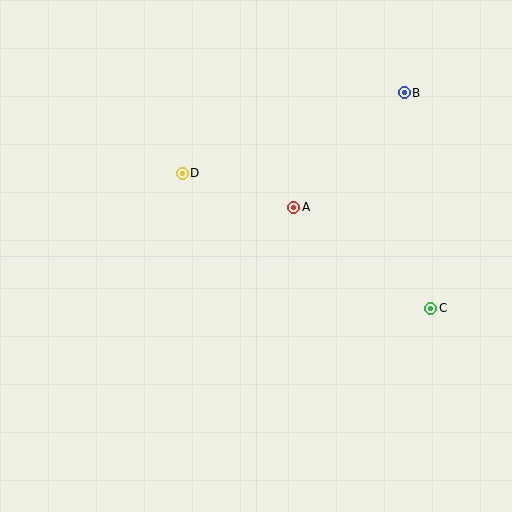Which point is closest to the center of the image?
Point A at (294, 207) is closest to the center.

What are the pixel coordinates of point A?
Point A is at (294, 207).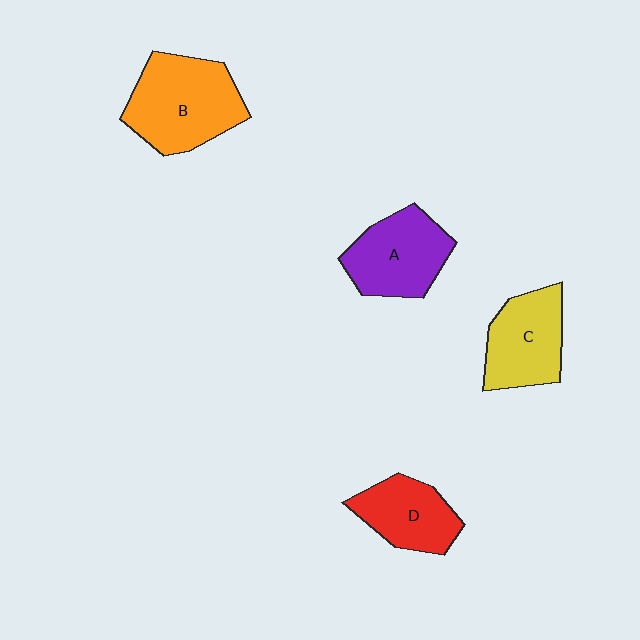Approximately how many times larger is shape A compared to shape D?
Approximately 1.2 times.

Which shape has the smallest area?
Shape D (red).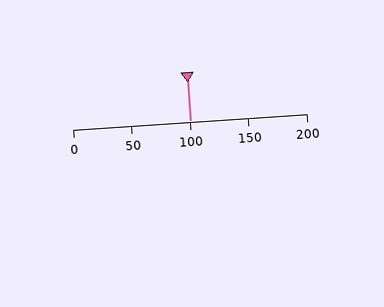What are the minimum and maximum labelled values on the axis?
The axis runs from 0 to 200.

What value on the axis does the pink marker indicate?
The marker indicates approximately 100.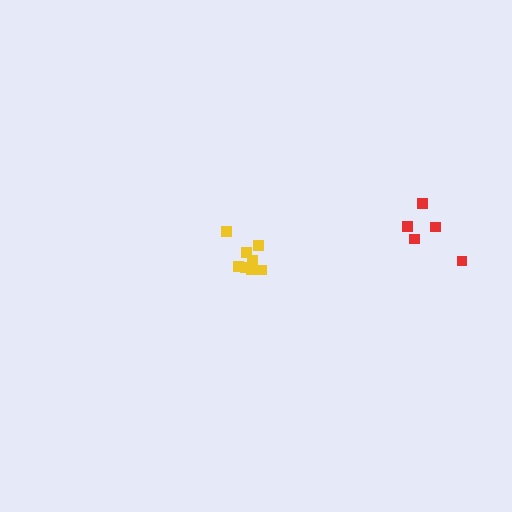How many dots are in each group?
Group 1: 8 dots, Group 2: 5 dots (13 total).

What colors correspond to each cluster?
The clusters are colored: yellow, red.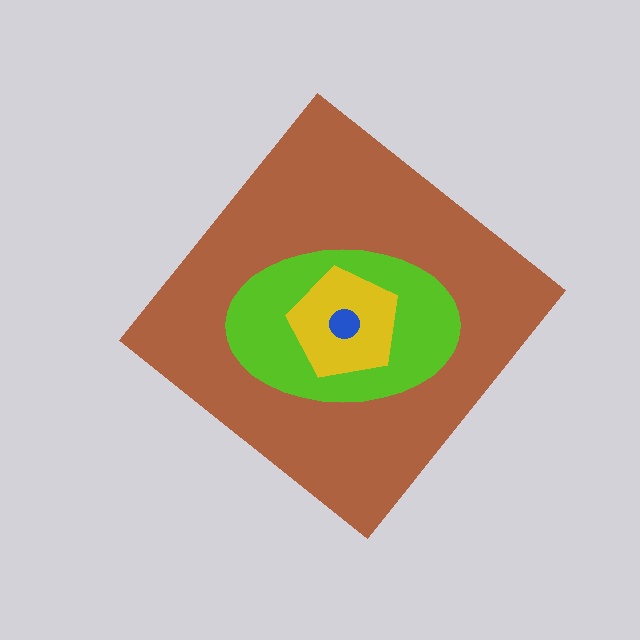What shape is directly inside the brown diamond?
The lime ellipse.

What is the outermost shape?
The brown diamond.